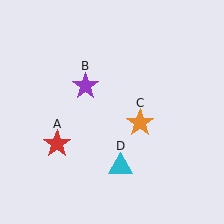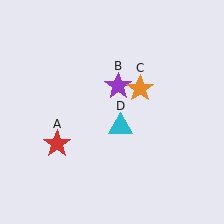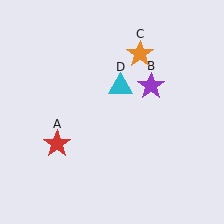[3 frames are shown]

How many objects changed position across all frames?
3 objects changed position: purple star (object B), orange star (object C), cyan triangle (object D).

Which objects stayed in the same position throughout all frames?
Red star (object A) remained stationary.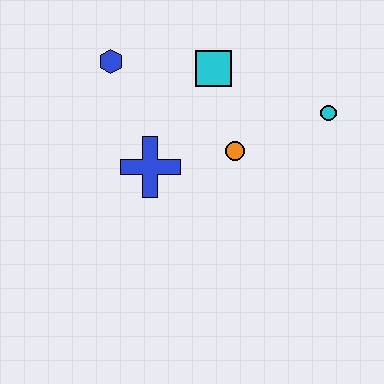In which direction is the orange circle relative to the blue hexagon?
The orange circle is to the right of the blue hexagon.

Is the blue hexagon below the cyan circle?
No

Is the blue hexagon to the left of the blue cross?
Yes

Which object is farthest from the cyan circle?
The blue hexagon is farthest from the cyan circle.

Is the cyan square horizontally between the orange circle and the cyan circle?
No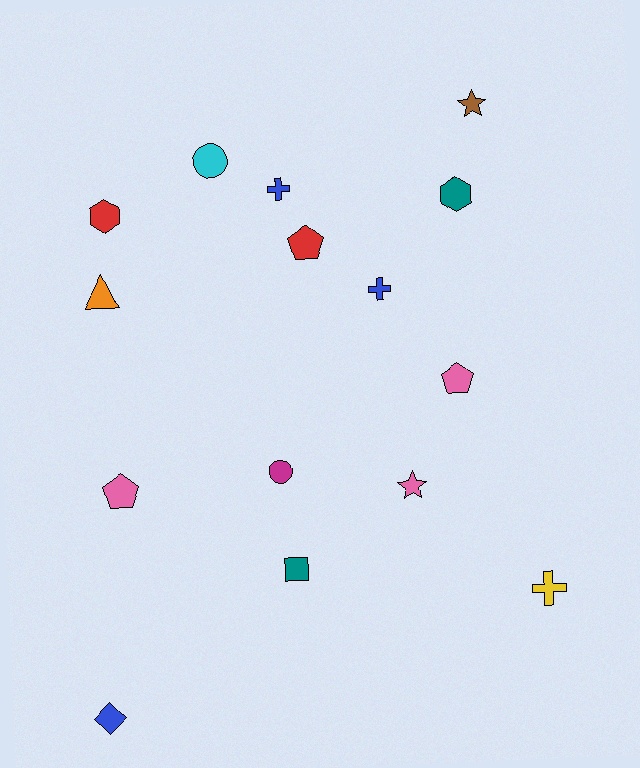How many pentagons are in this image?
There are 3 pentagons.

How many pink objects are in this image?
There are 3 pink objects.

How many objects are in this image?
There are 15 objects.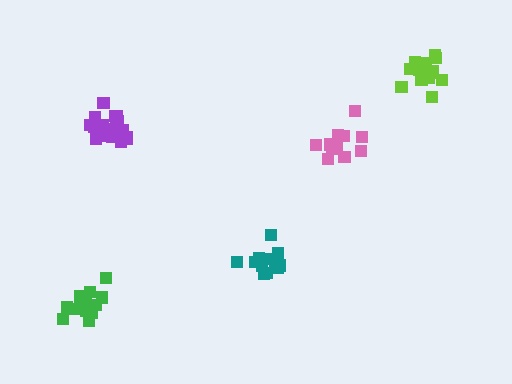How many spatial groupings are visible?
There are 5 spatial groupings.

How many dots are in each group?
Group 1: 15 dots, Group 2: 15 dots, Group 3: 16 dots, Group 4: 13 dots, Group 5: 19 dots (78 total).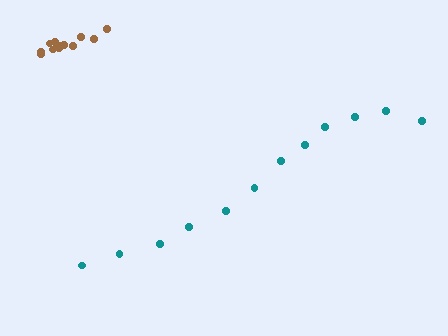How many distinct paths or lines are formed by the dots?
There are 2 distinct paths.